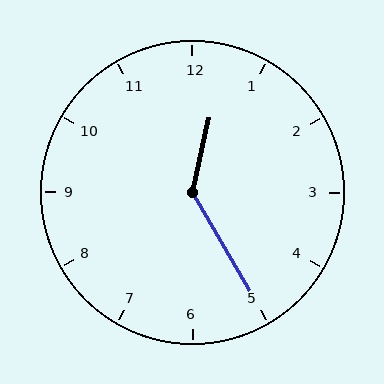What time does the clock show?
12:25.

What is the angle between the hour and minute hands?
Approximately 138 degrees.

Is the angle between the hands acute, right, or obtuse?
It is obtuse.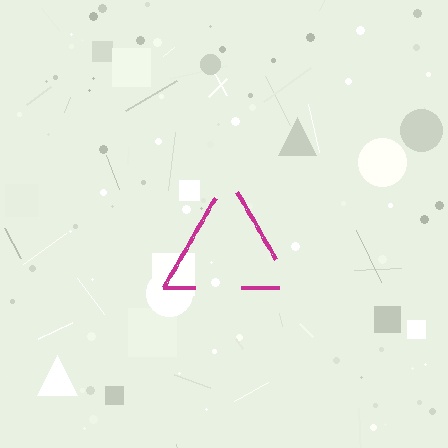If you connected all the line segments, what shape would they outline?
They would outline a triangle.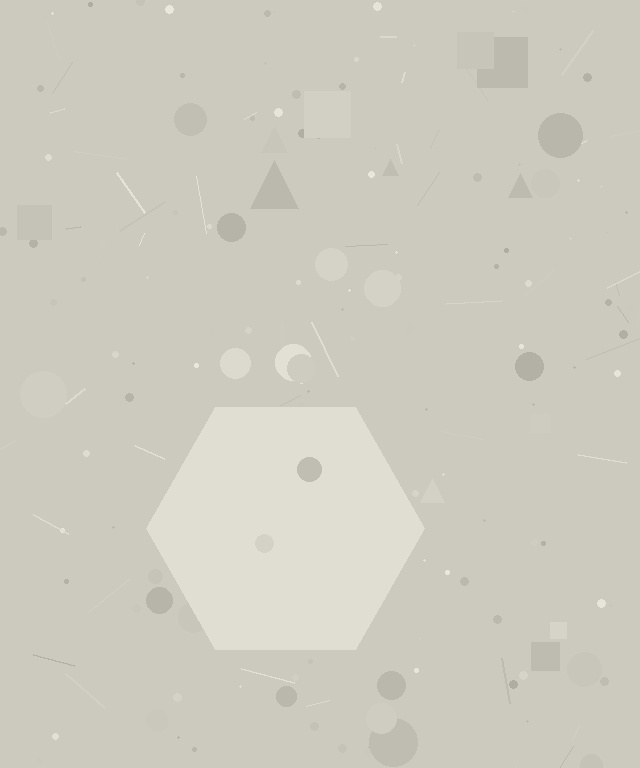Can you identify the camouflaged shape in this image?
The camouflaged shape is a hexagon.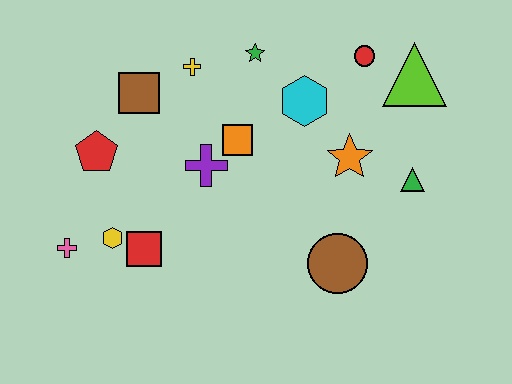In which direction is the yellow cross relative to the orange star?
The yellow cross is to the left of the orange star.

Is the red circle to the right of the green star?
Yes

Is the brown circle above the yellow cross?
No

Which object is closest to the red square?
The yellow hexagon is closest to the red square.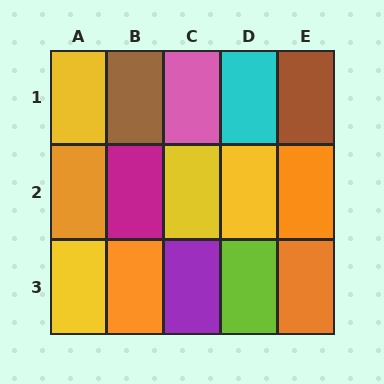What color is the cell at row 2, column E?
Orange.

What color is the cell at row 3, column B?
Orange.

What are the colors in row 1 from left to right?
Yellow, brown, pink, cyan, brown.